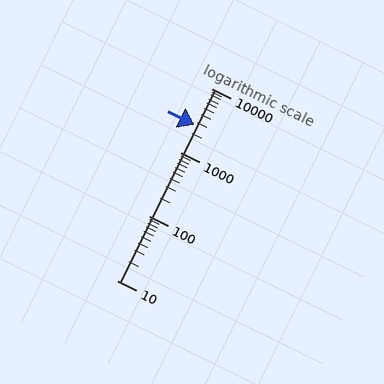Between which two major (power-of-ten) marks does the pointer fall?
The pointer is between 1000 and 10000.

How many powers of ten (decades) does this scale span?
The scale spans 3 decades, from 10 to 10000.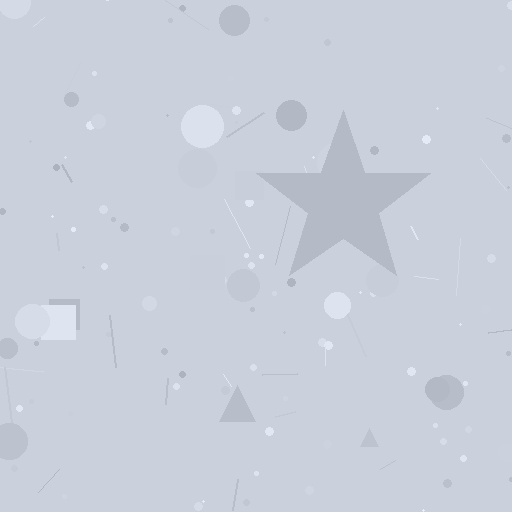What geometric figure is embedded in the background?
A star is embedded in the background.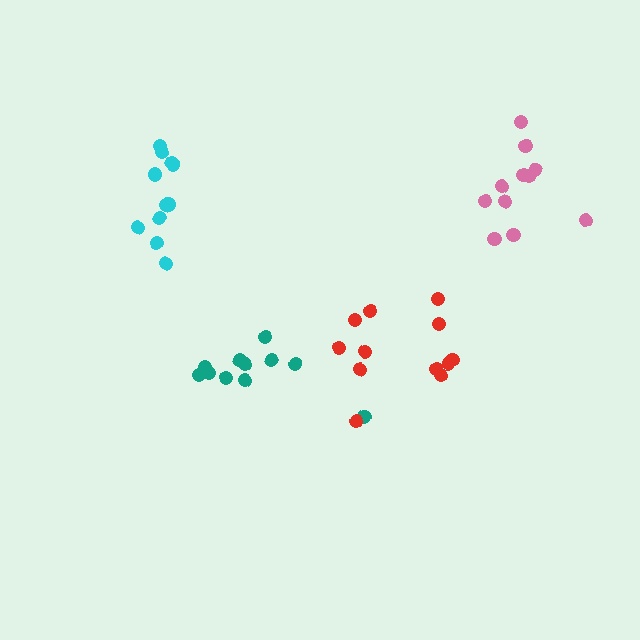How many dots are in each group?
Group 1: 11 dots, Group 2: 11 dots, Group 3: 12 dots, Group 4: 11 dots (45 total).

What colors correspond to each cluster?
The clusters are colored: teal, cyan, red, pink.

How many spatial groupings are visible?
There are 4 spatial groupings.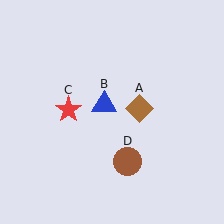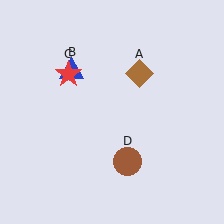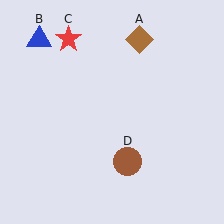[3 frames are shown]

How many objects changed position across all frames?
3 objects changed position: brown diamond (object A), blue triangle (object B), red star (object C).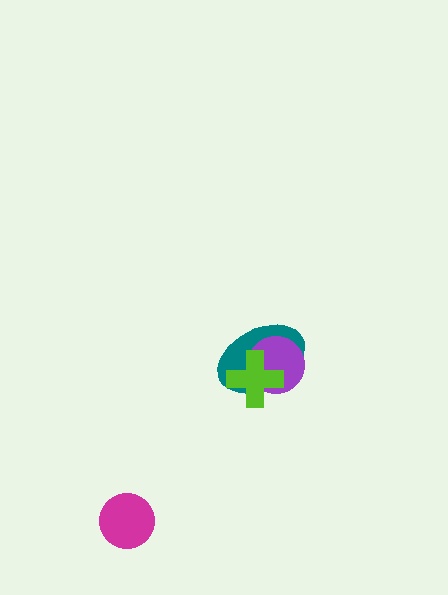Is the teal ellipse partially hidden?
Yes, it is partially covered by another shape.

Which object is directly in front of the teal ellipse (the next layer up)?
The purple circle is directly in front of the teal ellipse.